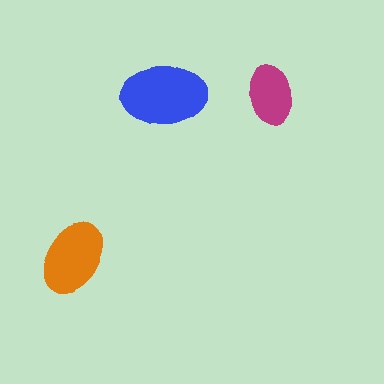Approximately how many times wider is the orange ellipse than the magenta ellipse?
About 1.5 times wider.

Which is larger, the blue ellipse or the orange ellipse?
The blue one.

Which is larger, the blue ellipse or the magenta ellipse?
The blue one.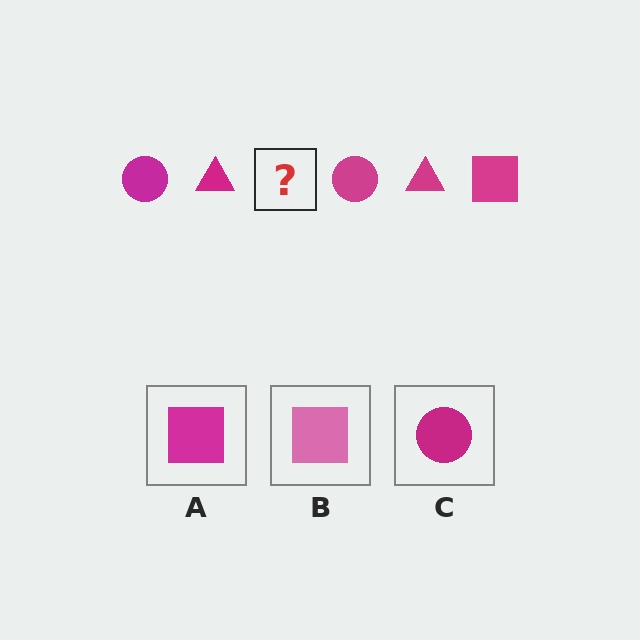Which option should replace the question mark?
Option A.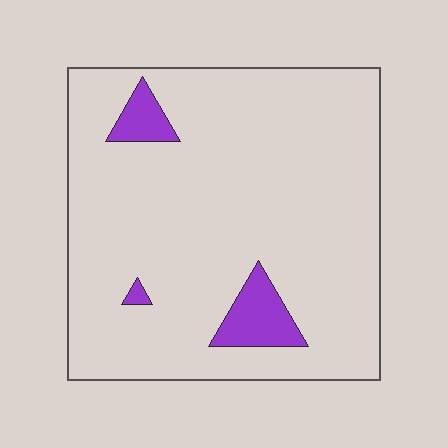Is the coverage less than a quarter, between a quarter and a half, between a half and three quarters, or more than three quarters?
Less than a quarter.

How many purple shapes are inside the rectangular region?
3.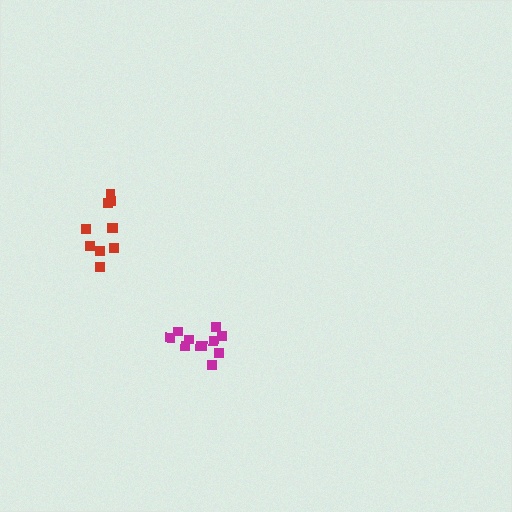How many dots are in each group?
Group 1: 10 dots, Group 2: 11 dots (21 total).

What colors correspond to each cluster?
The clusters are colored: red, magenta.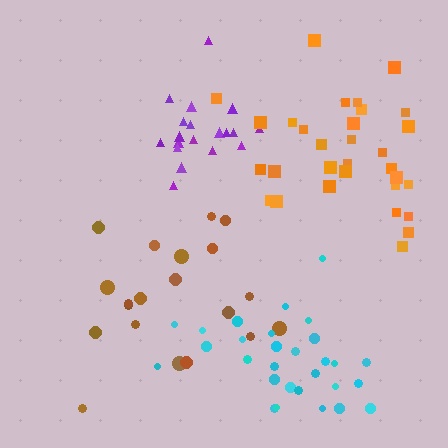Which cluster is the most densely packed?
Purple.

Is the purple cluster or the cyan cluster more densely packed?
Purple.